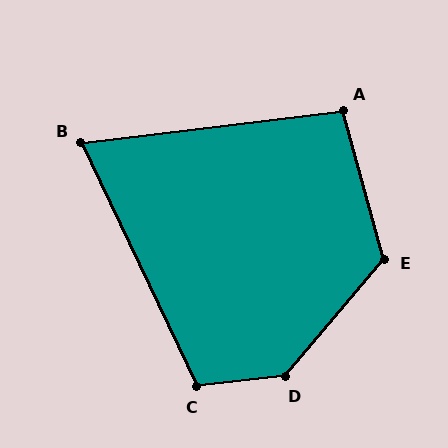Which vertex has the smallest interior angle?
B, at approximately 72 degrees.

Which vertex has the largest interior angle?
D, at approximately 136 degrees.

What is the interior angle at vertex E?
Approximately 124 degrees (obtuse).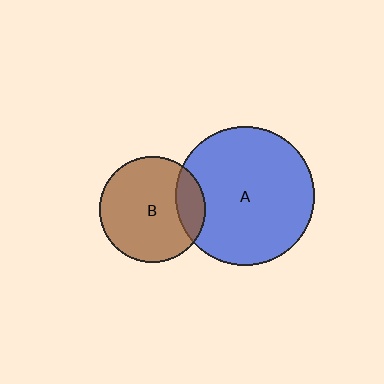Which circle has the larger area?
Circle A (blue).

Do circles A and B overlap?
Yes.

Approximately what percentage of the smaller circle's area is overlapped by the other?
Approximately 20%.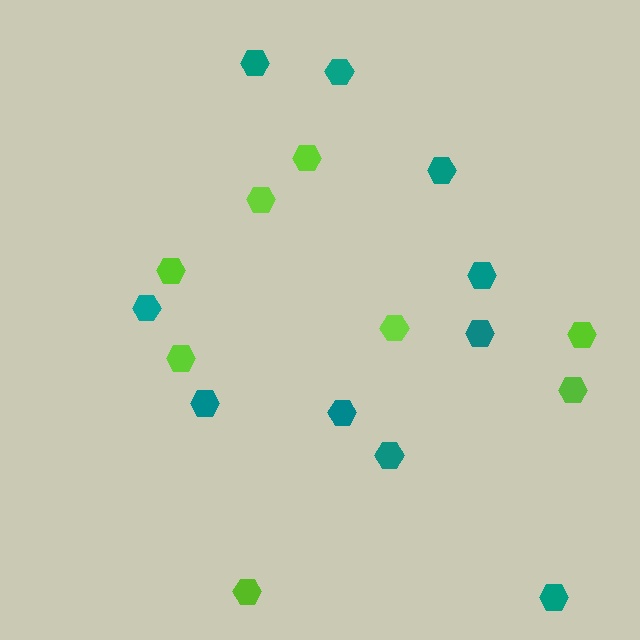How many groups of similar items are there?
There are 2 groups: one group of lime hexagons (8) and one group of teal hexagons (10).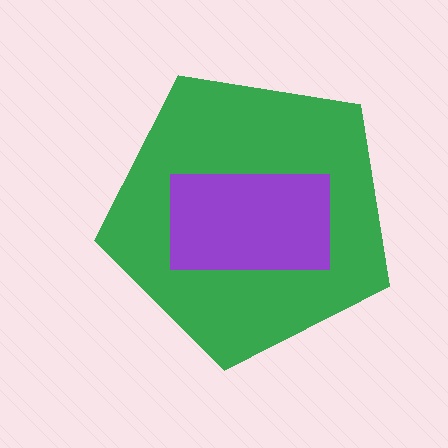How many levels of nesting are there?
2.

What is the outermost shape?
The green pentagon.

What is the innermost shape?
The purple rectangle.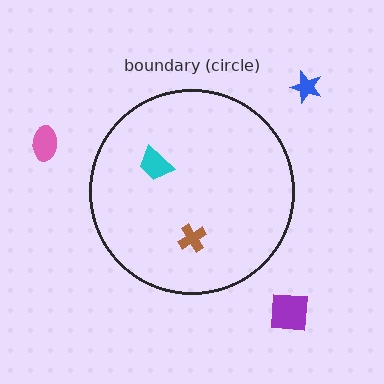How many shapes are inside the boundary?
2 inside, 3 outside.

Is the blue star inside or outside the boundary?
Outside.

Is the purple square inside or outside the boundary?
Outside.